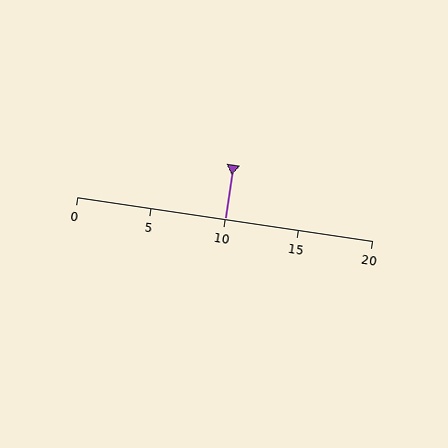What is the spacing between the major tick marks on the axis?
The major ticks are spaced 5 apart.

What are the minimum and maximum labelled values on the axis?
The axis runs from 0 to 20.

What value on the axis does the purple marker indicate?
The marker indicates approximately 10.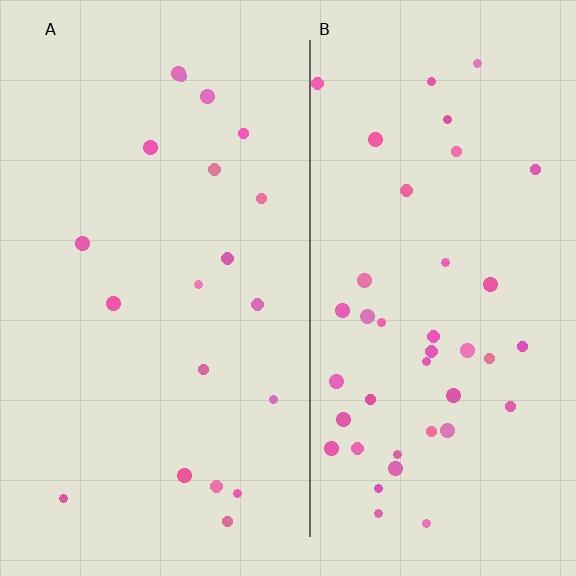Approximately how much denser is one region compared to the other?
Approximately 2.1× — region B over region A.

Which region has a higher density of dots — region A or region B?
B (the right).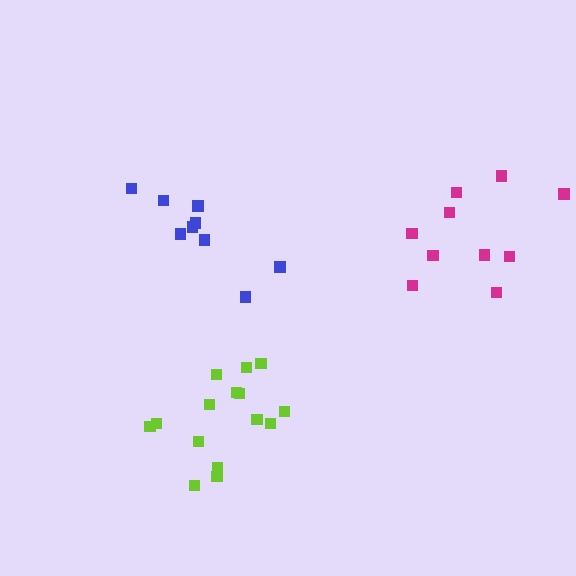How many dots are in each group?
Group 1: 15 dots, Group 2: 9 dots, Group 3: 10 dots (34 total).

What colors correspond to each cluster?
The clusters are colored: lime, blue, magenta.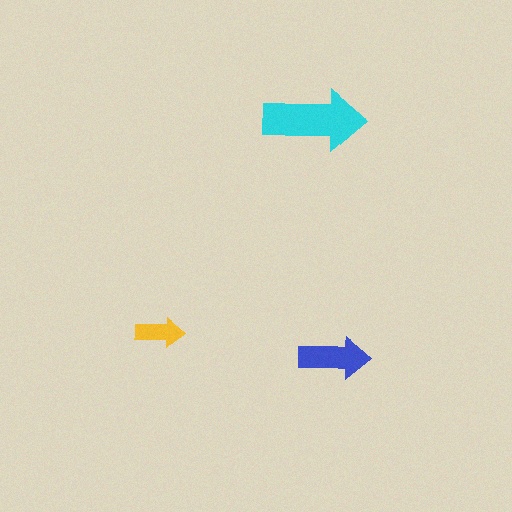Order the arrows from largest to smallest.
the cyan one, the blue one, the yellow one.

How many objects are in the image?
There are 3 objects in the image.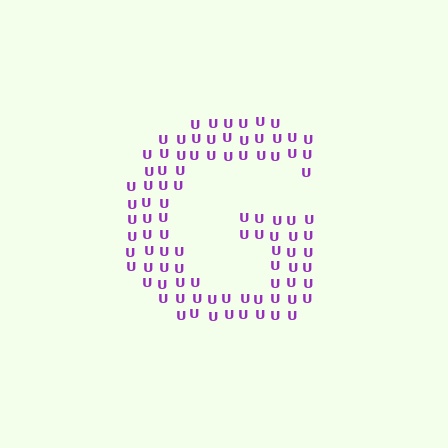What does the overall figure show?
The overall figure shows the letter G.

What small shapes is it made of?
It is made of small letter U's.